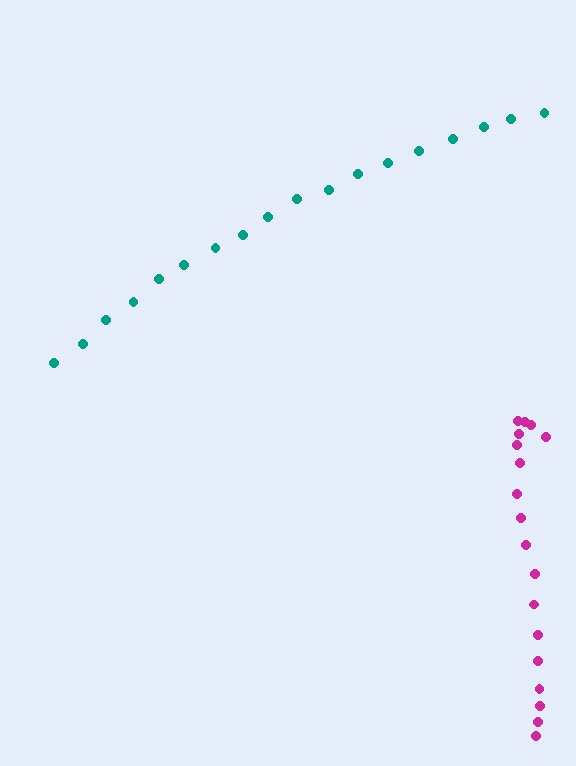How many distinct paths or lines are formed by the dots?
There are 2 distinct paths.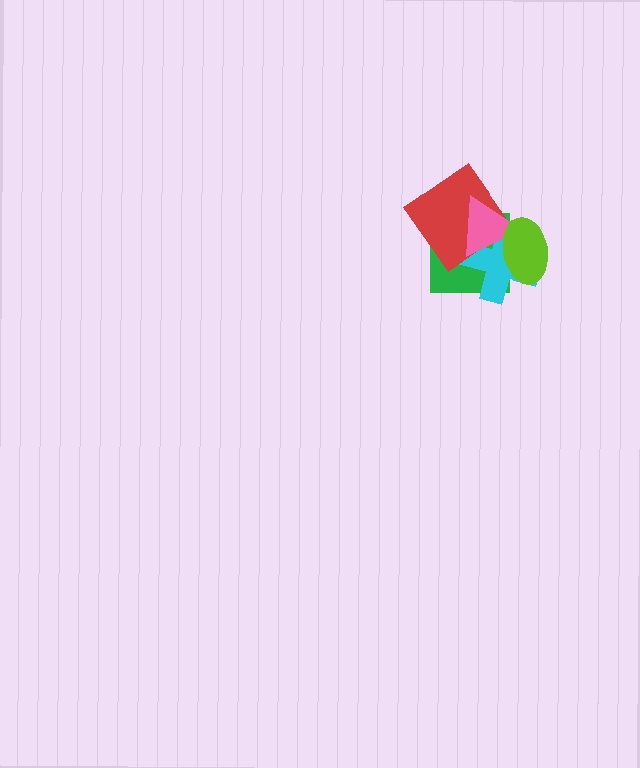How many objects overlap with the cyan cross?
4 objects overlap with the cyan cross.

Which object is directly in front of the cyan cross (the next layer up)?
The red diamond is directly in front of the cyan cross.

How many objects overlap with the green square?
4 objects overlap with the green square.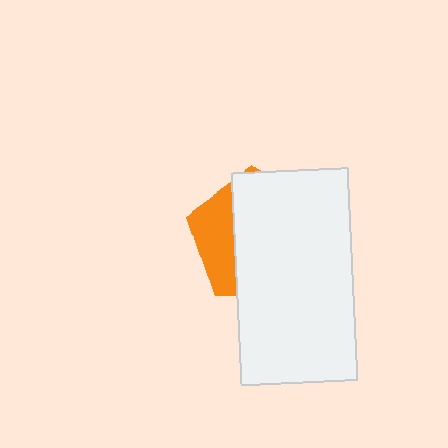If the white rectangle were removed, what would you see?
You would see the complete orange pentagon.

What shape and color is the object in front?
The object in front is a white rectangle.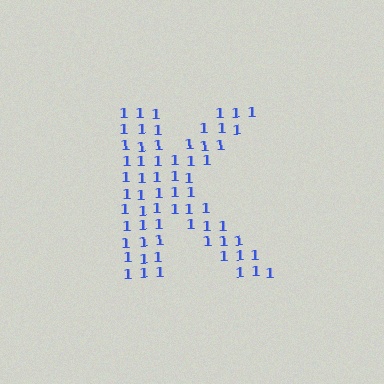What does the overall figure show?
The overall figure shows the letter K.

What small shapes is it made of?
It is made of small digit 1's.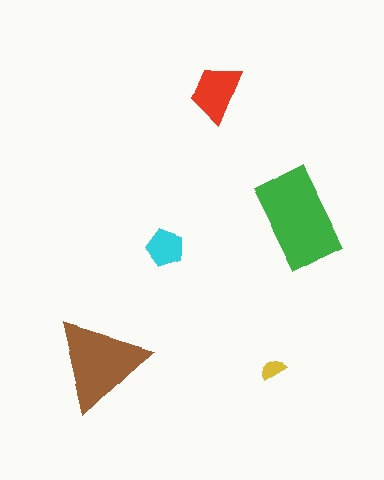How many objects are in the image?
There are 5 objects in the image.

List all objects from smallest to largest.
The yellow semicircle, the cyan pentagon, the red trapezoid, the brown triangle, the green rectangle.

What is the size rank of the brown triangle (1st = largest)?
2nd.